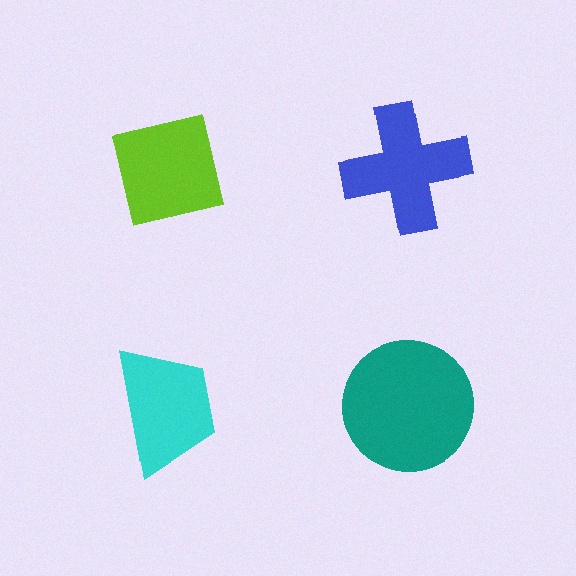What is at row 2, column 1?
A cyan trapezoid.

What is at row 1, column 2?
A blue cross.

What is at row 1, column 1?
A lime square.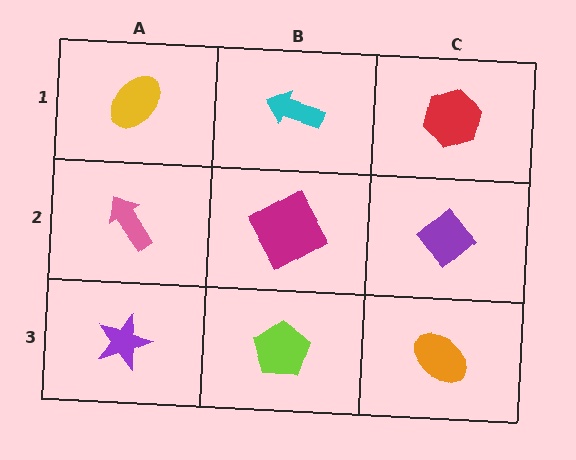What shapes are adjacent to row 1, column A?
A pink arrow (row 2, column A), a cyan arrow (row 1, column B).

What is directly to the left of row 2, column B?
A pink arrow.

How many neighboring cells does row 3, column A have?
2.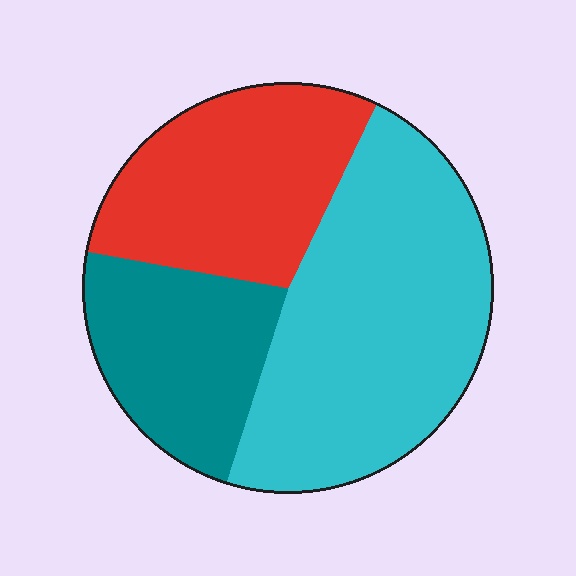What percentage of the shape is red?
Red covers about 30% of the shape.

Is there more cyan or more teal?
Cyan.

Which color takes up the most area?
Cyan, at roughly 50%.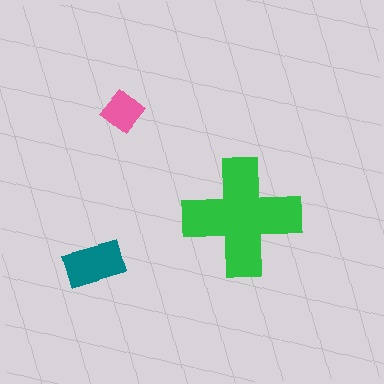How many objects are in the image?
There are 3 objects in the image.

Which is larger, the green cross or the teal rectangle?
The green cross.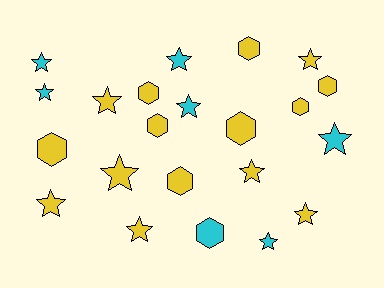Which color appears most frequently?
Yellow, with 15 objects.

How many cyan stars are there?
There are 6 cyan stars.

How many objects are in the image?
There are 22 objects.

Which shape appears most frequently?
Star, with 13 objects.